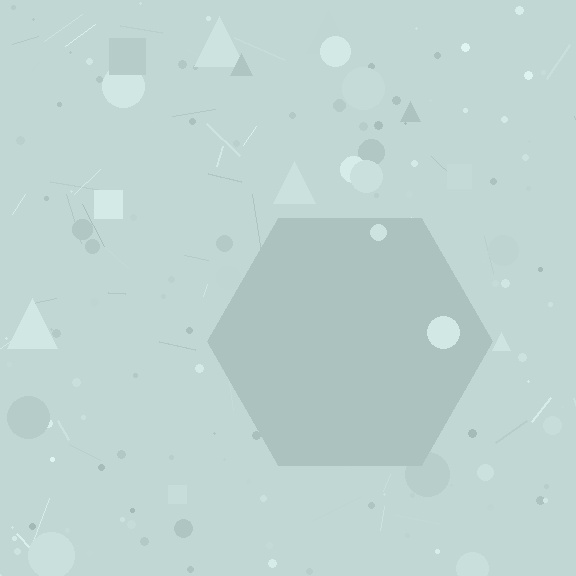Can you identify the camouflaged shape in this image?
The camouflaged shape is a hexagon.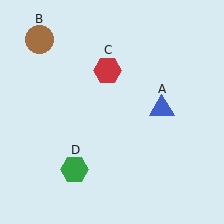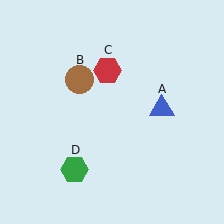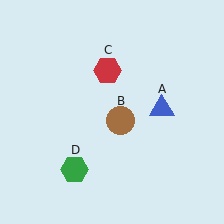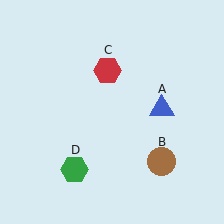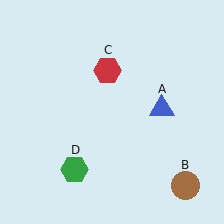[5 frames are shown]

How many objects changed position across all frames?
1 object changed position: brown circle (object B).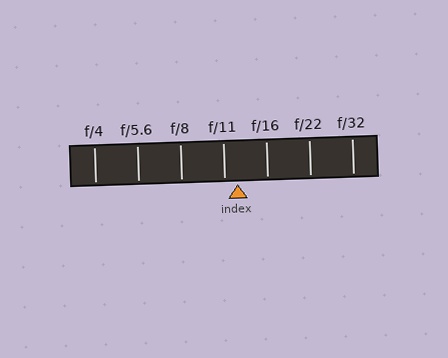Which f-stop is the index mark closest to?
The index mark is closest to f/11.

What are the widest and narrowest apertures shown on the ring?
The widest aperture shown is f/4 and the narrowest is f/32.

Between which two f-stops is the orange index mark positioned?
The index mark is between f/11 and f/16.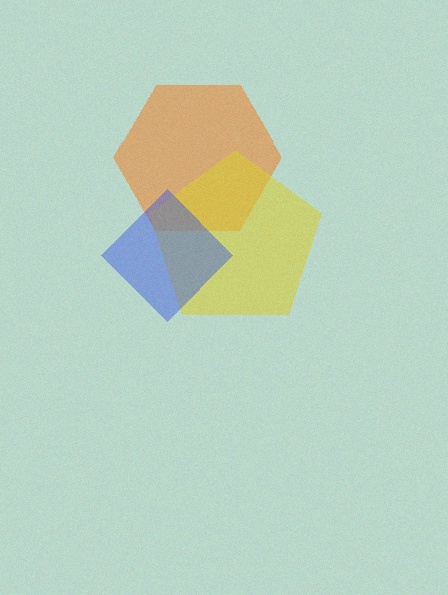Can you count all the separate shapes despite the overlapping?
Yes, there are 3 separate shapes.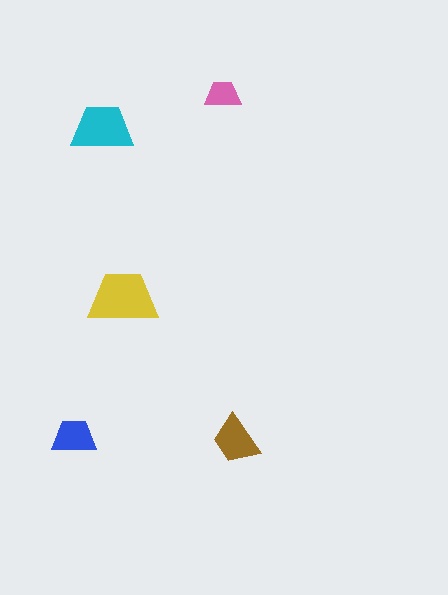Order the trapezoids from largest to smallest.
the yellow one, the cyan one, the brown one, the blue one, the pink one.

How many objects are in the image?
There are 5 objects in the image.